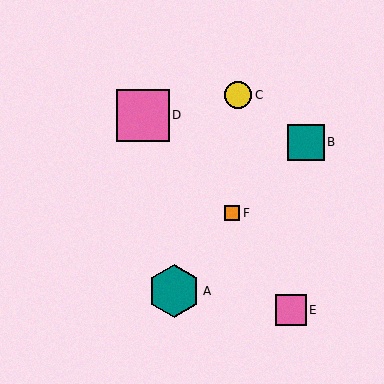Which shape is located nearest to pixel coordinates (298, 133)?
The teal square (labeled B) at (306, 143) is nearest to that location.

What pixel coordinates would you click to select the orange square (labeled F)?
Click at (232, 213) to select the orange square F.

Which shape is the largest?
The teal hexagon (labeled A) is the largest.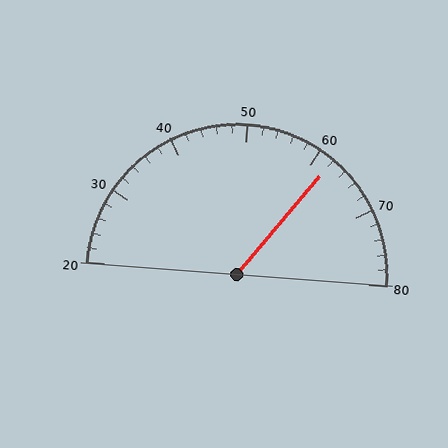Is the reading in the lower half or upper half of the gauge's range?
The reading is in the upper half of the range (20 to 80).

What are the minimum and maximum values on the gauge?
The gauge ranges from 20 to 80.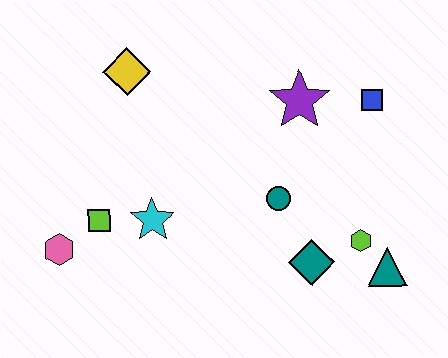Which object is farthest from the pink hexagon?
The blue square is farthest from the pink hexagon.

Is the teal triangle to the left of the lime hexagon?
No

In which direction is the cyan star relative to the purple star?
The cyan star is to the left of the purple star.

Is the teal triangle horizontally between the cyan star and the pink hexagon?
No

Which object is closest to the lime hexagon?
The teal triangle is closest to the lime hexagon.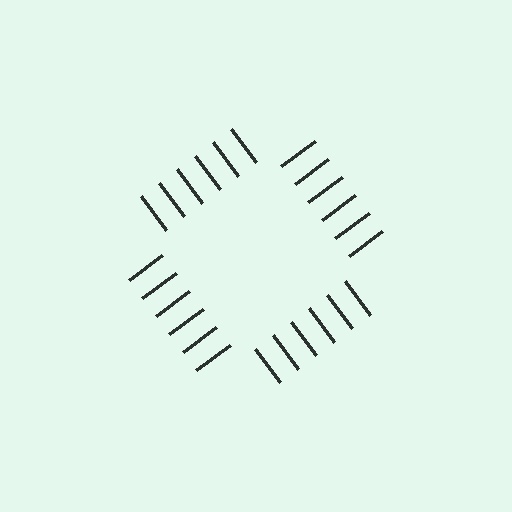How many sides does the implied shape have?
4 sides — the line-ends trace a square.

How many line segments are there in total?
24 — 6 along each of the 4 edges.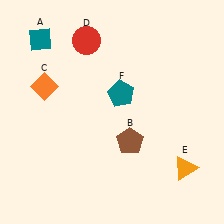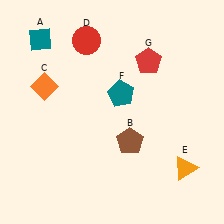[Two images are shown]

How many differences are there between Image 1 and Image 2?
There is 1 difference between the two images.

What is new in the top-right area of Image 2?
A red pentagon (G) was added in the top-right area of Image 2.